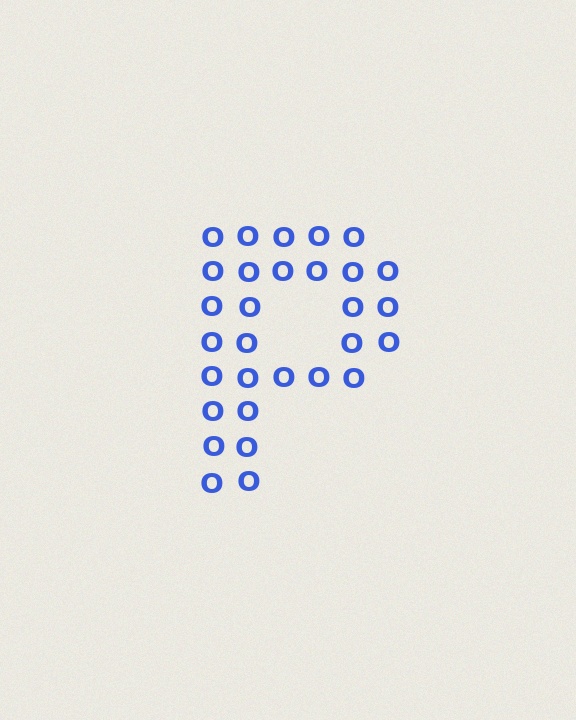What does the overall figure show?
The overall figure shows the letter P.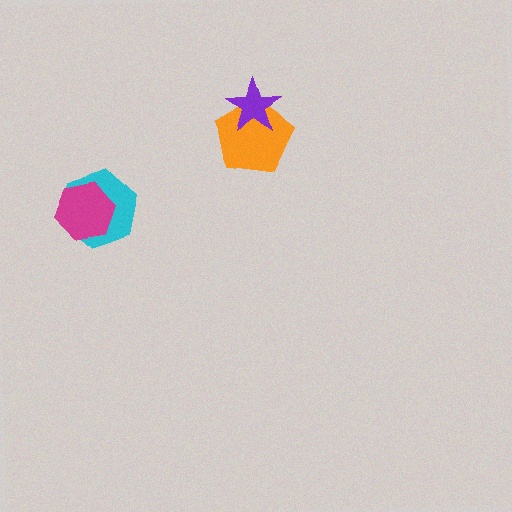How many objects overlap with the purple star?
1 object overlaps with the purple star.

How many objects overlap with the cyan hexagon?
1 object overlaps with the cyan hexagon.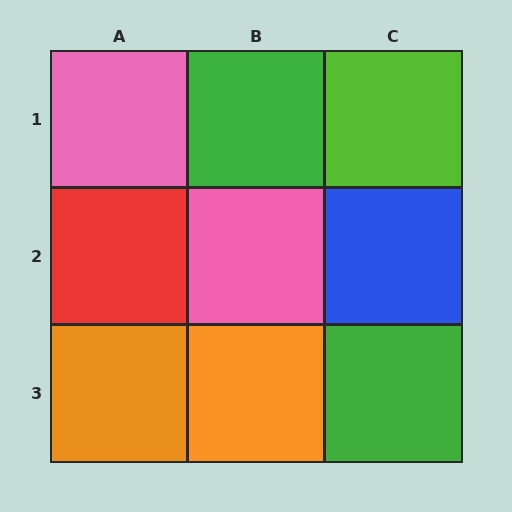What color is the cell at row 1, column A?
Pink.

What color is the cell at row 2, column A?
Red.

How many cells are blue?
1 cell is blue.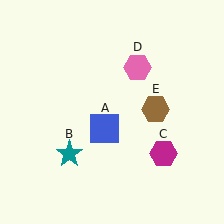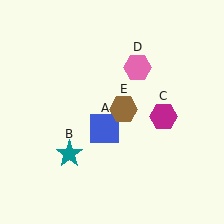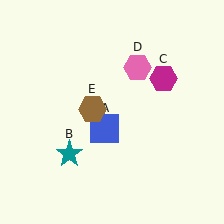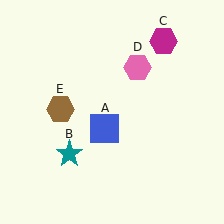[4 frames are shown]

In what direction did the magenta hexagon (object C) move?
The magenta hexagon (object C) moved up.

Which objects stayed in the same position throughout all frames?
Blue square (object A) and teal star (object B) and pink hexagon (object D) remained stationary.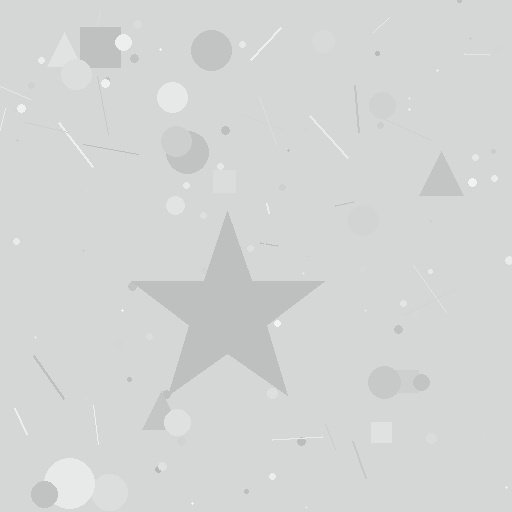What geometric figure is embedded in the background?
A star is embedded in the background.